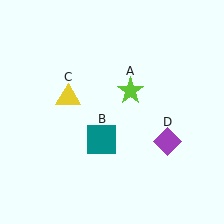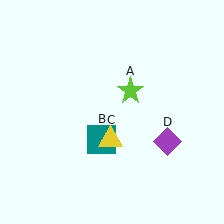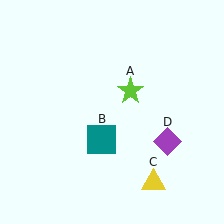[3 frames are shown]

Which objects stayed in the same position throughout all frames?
Lime star (object A) and teal square (object B) and purple diamond (object D) remained stationary.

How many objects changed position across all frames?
1 object changed position: yellow triangle (object C).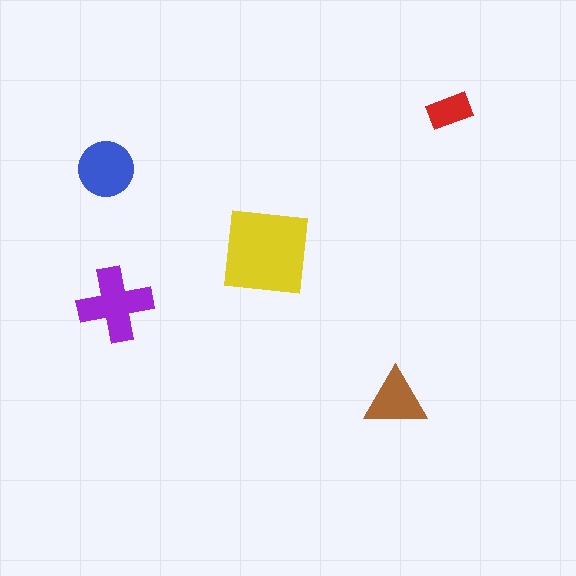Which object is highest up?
The red rectangle is topmost.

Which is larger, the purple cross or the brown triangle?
The purple cross.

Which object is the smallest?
The red rectangle.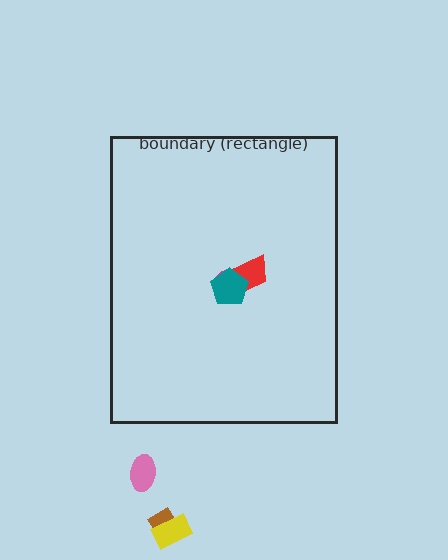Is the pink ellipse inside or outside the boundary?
Outside.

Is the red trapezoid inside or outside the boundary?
Inside.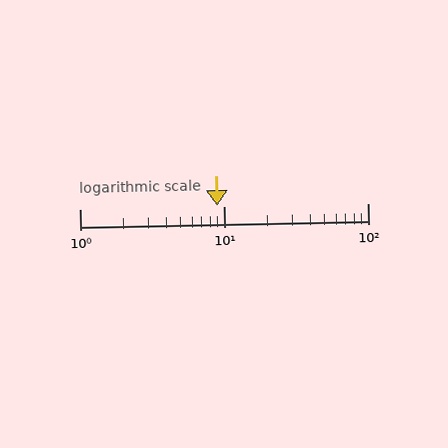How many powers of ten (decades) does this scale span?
The scale spans 2 decades, from 1 to 100.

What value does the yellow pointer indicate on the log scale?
The pointer indicates approximately 9.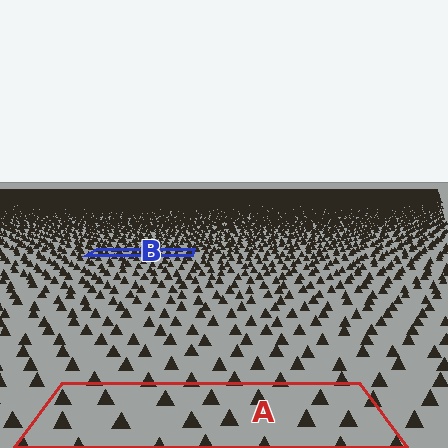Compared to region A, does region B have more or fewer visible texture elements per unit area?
Region B has more texture elements per unit area — they are packed more densely because it is farther away.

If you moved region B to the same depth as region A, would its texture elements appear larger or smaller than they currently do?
They would appear larger. At a closer depth, the same texture elements are projected at a bigger on-screen size.